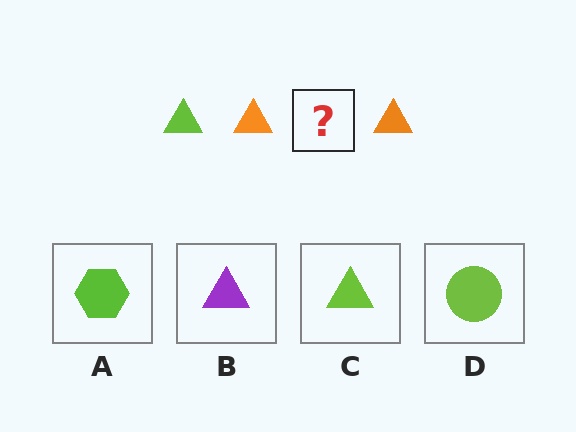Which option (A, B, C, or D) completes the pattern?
C.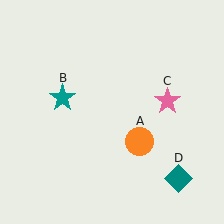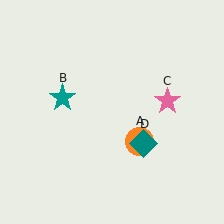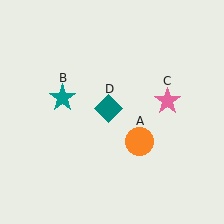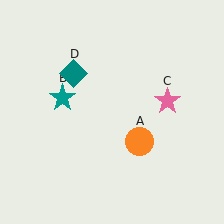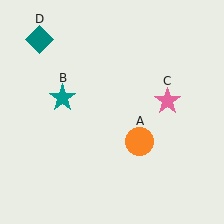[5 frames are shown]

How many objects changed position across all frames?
1 object changed position: teal diamond (object D).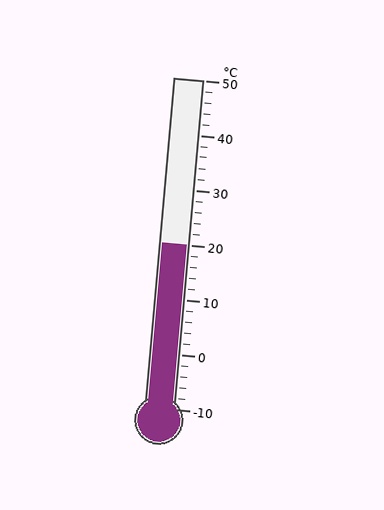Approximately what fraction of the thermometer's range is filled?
The thermometer is filled to approximately 50% of its range.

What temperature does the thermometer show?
The thermometer shows approximately 20°C.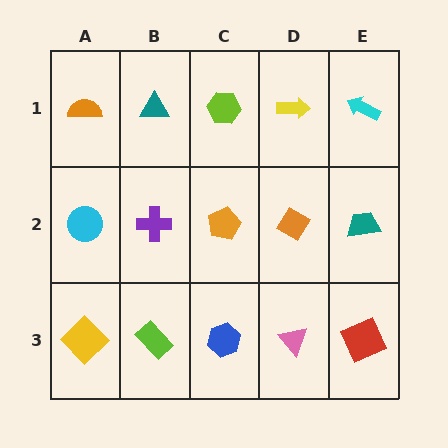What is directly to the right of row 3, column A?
A lime rectangle.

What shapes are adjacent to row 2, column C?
A lime hexagon (row 1, column C), a blue hexagon (row 3, column C), a purple cross (row 2, column B), an orange diamond (row 2, column D).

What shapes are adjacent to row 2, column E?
A cyan arrow (row 1, column E), a red square (row 3, column E), an orange diamond (row 2, column D).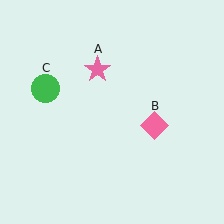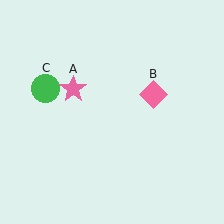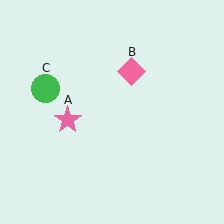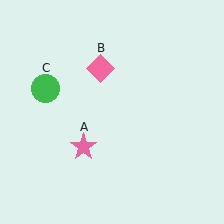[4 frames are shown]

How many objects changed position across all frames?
2 objects changed position: pink star (object A), pink diamond (object B).